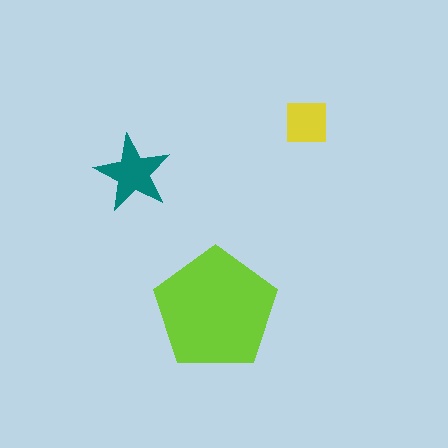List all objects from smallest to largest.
The yellow square, the teal star, the lime pentagon.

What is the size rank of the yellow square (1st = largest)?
3rd.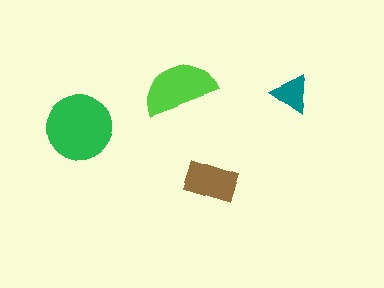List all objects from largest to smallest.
The green circle, the lime semicircle, the brown rectangle, the teal triangle.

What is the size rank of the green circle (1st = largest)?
1st.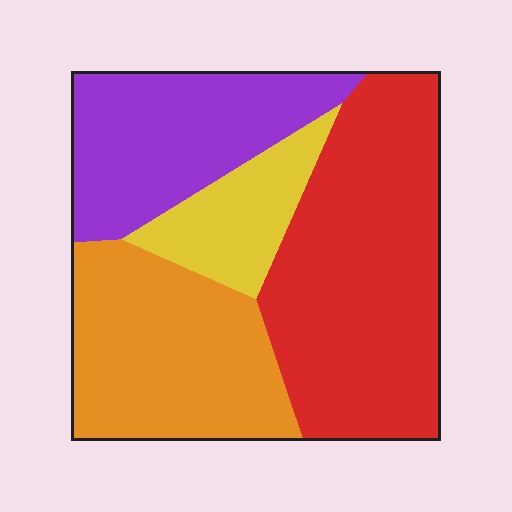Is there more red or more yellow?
Red.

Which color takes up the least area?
Yellow, at roughly 10%.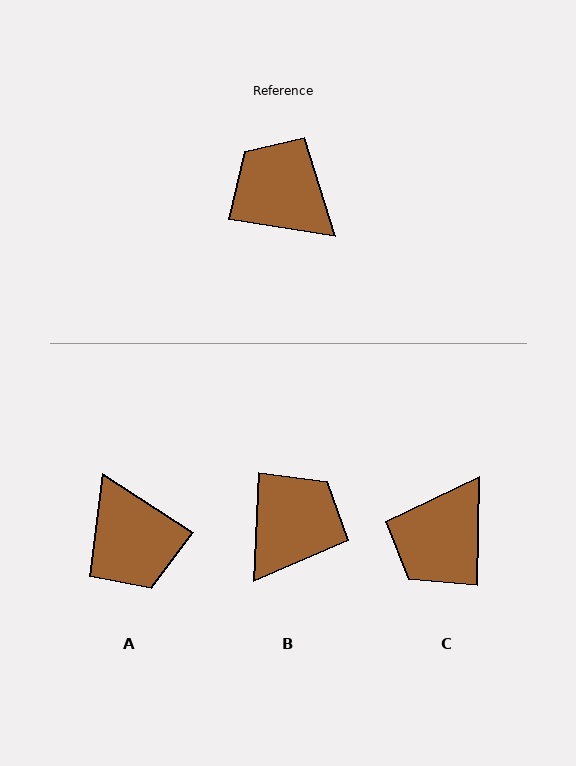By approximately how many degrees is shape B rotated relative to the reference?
Approximately 84 degrees clockwise.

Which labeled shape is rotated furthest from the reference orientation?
A, about 156 degrees away.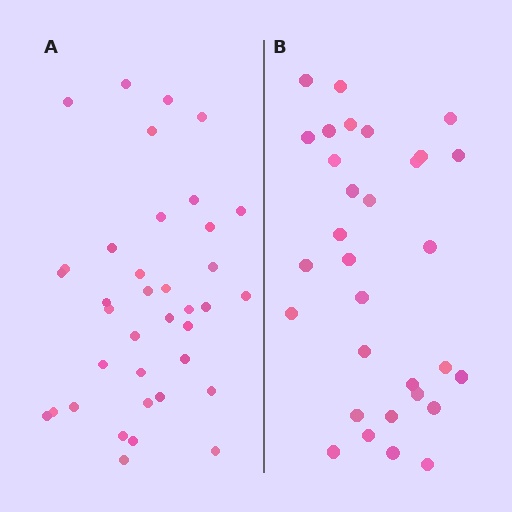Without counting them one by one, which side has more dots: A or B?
Region A (the left region) has more dots.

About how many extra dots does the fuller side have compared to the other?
Region A has about 6 more dots than region B.